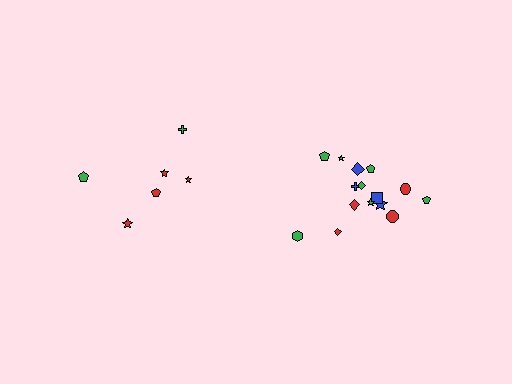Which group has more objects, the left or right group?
The right group.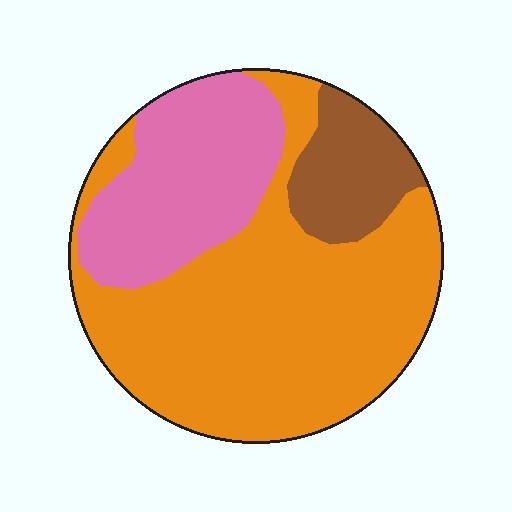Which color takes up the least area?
Brown, at roughly 15%.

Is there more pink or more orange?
Orange.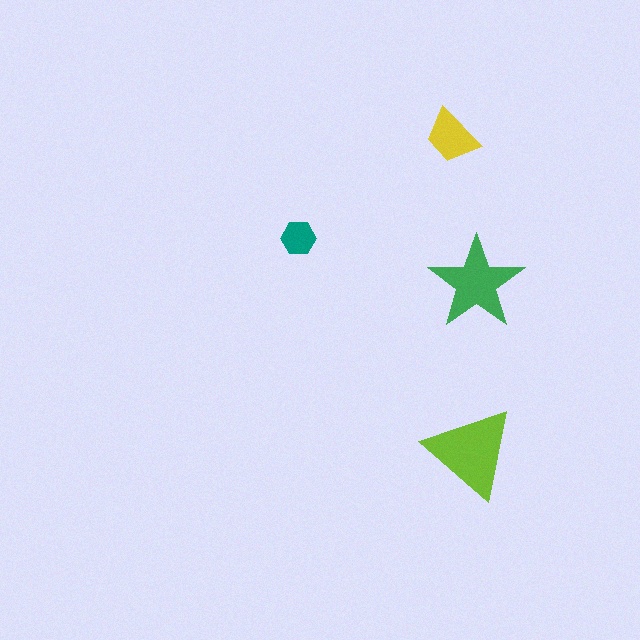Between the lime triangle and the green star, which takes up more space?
The lime triangle.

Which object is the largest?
The lime triangle.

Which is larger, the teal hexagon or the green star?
The green star.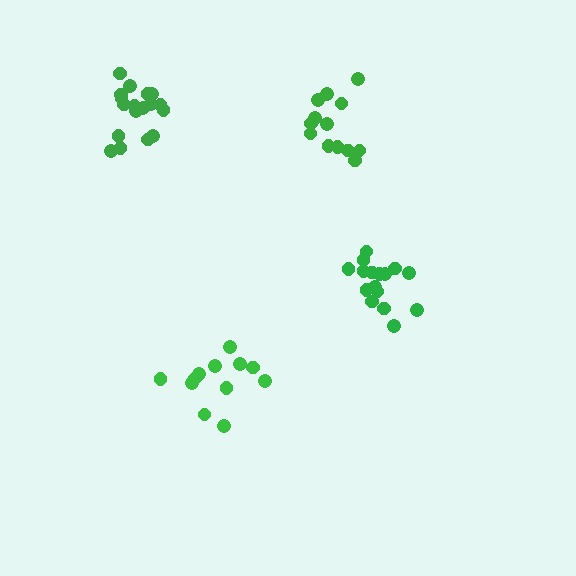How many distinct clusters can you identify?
There are 4 distinct clusters.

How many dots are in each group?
Group 1: 16 dots, Group 2: 18 dots, Group 3: 12 dots, Group 4: 13 dots (59 total).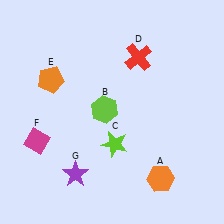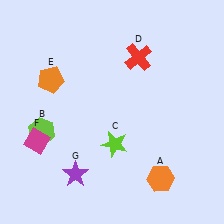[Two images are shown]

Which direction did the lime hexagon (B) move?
The lime hexagon (B) moved left.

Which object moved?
The lime hexagon (B) moved left.